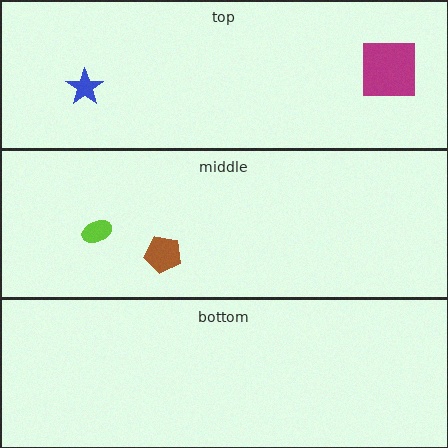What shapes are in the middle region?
The brown pentagon, the lime ellipse.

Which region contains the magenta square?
The top region.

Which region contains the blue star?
The top region.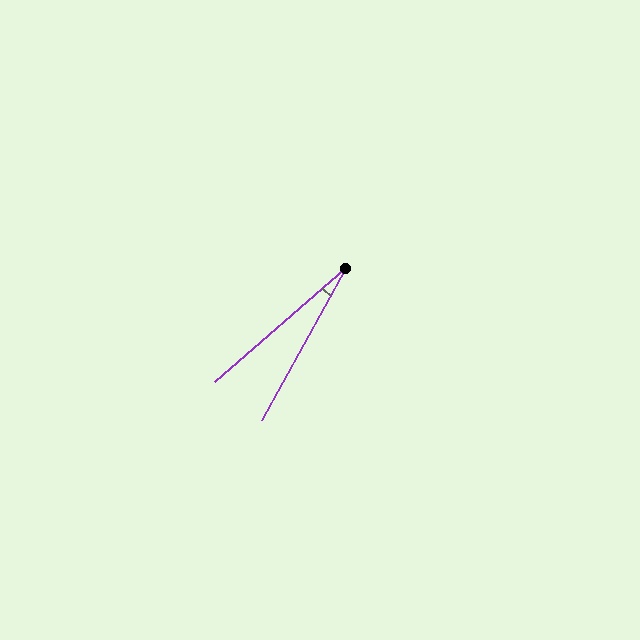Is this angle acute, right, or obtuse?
It is acute.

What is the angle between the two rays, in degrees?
Approximately 20 degrees.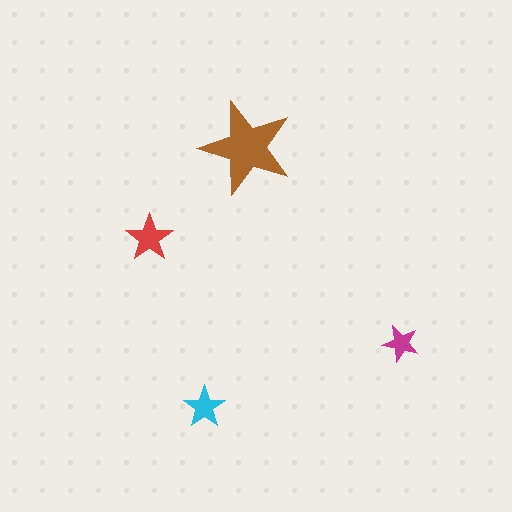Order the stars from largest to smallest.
the brown one, the red one, the cyan one, the magenta one.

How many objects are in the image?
There are 4 objects in the image.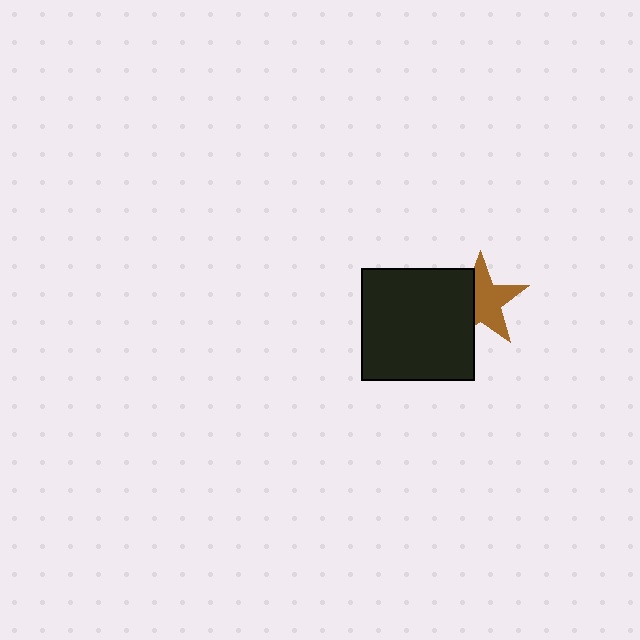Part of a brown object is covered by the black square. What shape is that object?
It is a star.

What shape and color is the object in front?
The object in front is a black square.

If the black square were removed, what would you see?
You would see the complete brown star.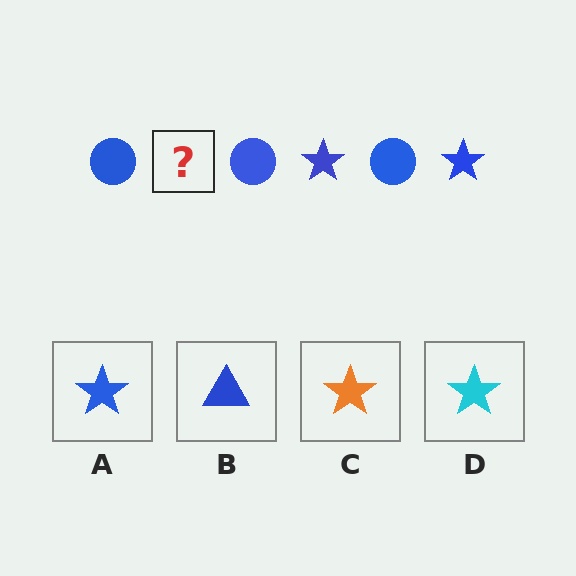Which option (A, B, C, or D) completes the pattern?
A.